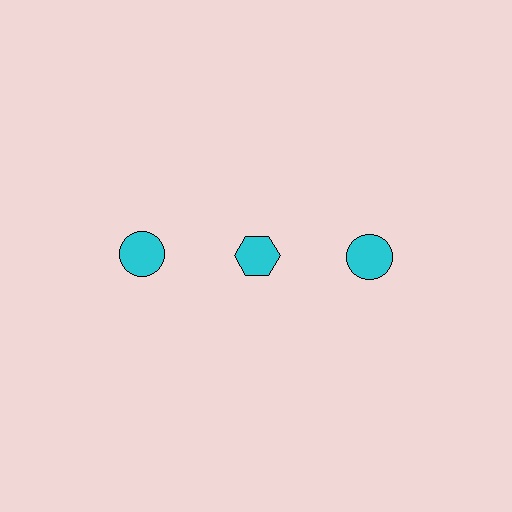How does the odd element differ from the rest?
It has a different shape: hexagon instead of circle.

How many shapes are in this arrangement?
There are 3 shapes arranged in a grid pattern.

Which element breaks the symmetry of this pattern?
The cyan hexagon in the top row, second from left column breaks the symmetry. All other shapes are cyan circles.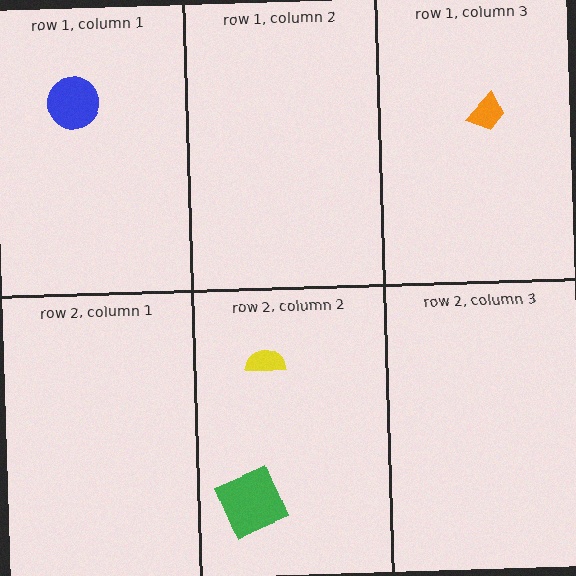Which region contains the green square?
The row 2, column 2 region.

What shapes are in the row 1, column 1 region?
The blue circle.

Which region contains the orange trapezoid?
The row 1, column 3 region.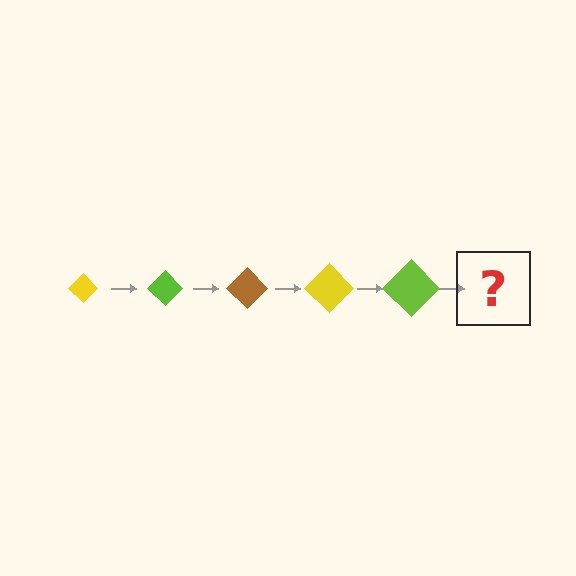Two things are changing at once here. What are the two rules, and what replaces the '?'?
The two rules are that the diamond grows larger each step and the color cycles through yellow, lime, and brown. The '?' should be a brown diamond, larger than the previous one.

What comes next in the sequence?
The next element should be a brown diamond, larger than the previous one.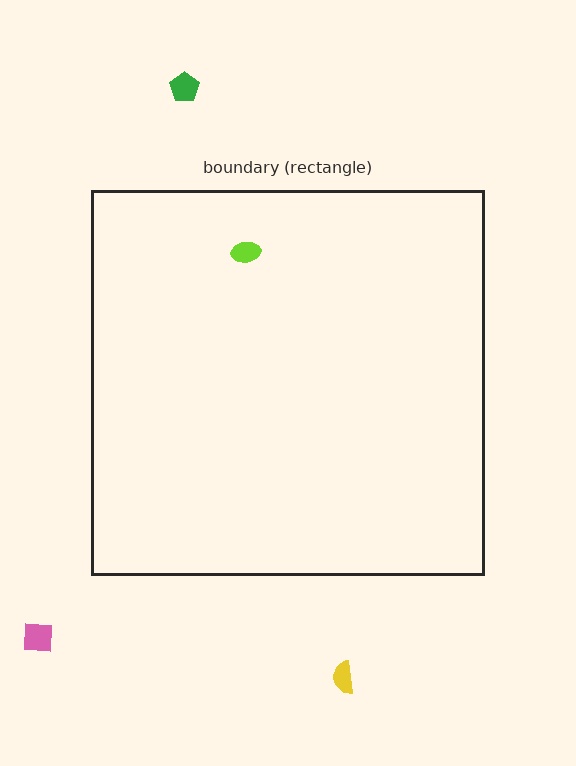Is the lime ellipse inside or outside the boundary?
Inside.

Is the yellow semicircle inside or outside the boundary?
Outside.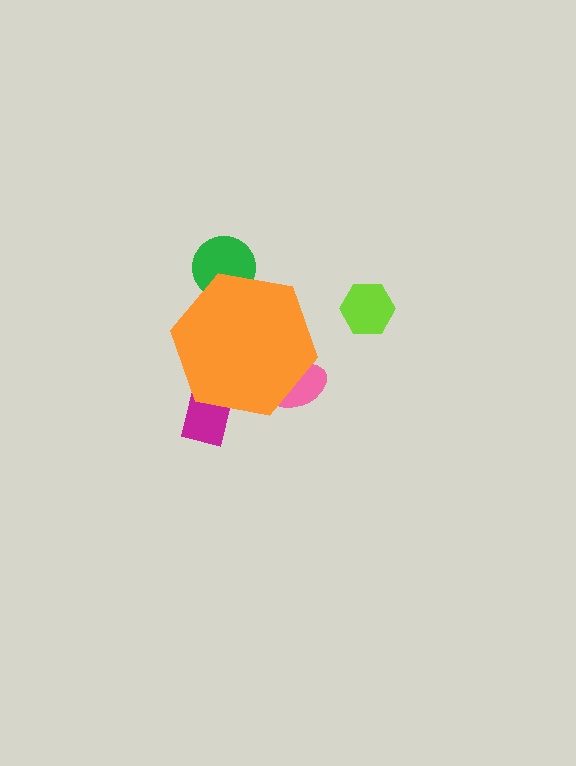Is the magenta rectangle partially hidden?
Yes, the magenta rectangle is partially hidden behind the orange hexagon.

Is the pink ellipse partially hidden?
Yes, the pink ellipse is partially hidden behind the orange hexagon.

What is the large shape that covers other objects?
An orange hexagon.